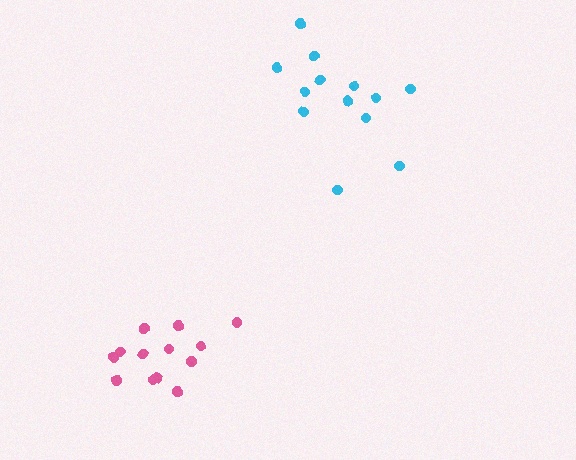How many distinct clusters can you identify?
There are 2 distinct clusters.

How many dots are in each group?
Group 1: 13 dots, Group 2: 13 dots (26 total).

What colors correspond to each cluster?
The clusters are colored: pink, cyan.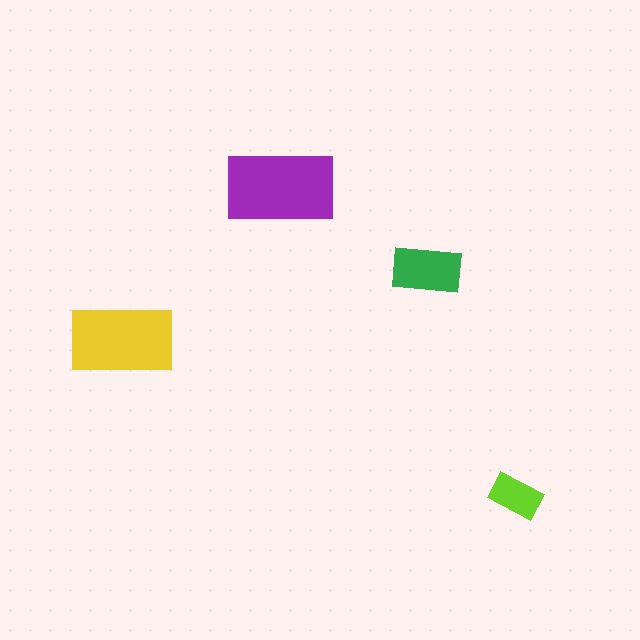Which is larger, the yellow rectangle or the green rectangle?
The yellow one.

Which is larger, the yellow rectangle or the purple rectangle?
The purple one.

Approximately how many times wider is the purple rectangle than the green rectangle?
About 1.5 times wider.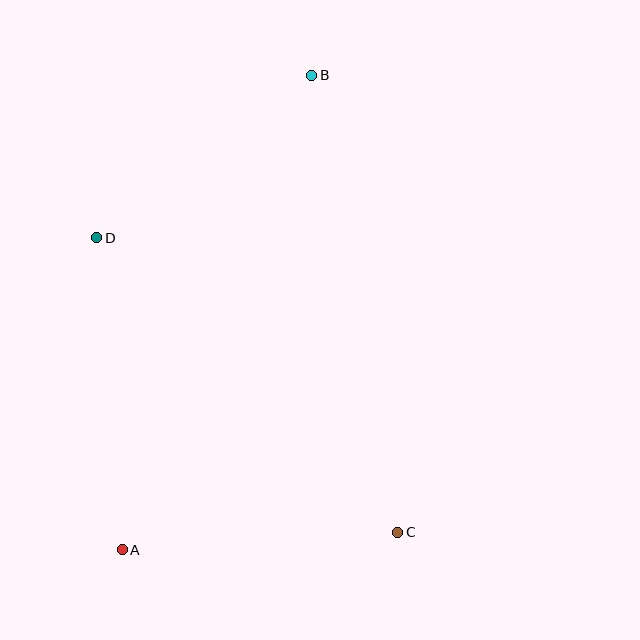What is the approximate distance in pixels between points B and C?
The distance between B and C is approximately 465 pixels.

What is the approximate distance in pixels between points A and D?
The distance between A and D is approximately 313 pixels.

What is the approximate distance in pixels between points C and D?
The distance between C and D is approximately 421 pixels.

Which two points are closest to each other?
Points B and D are closest to each other.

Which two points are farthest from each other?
Points A and B are farthest from each other.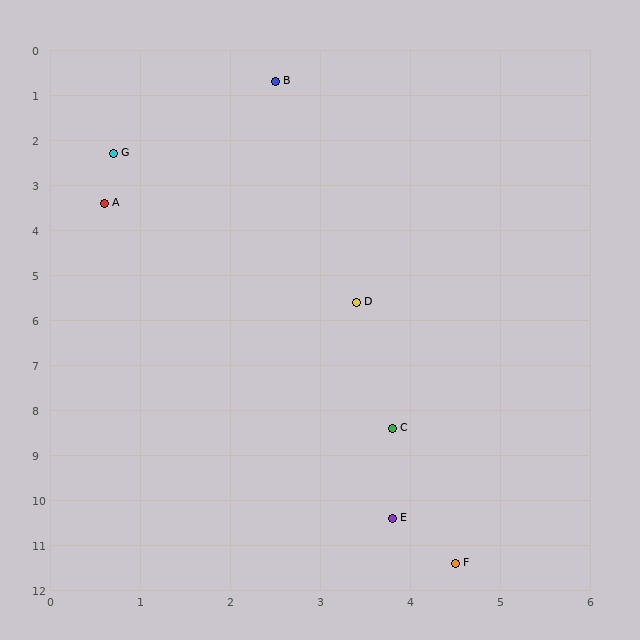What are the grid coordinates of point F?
Point F is at approximately (4.5, 11.4).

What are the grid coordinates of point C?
Point C is at approximately (3.8, 8.4).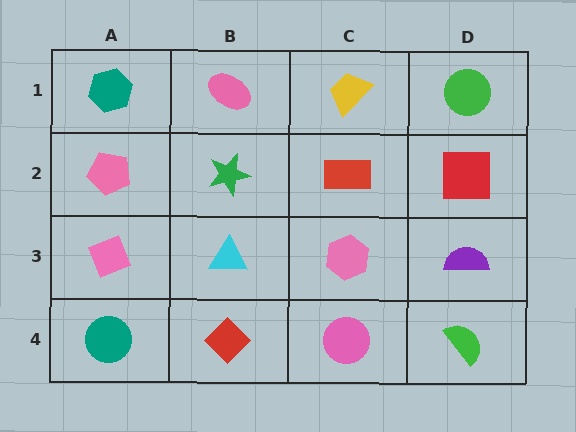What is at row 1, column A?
A teal hexagon.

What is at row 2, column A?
A pink pentagon.